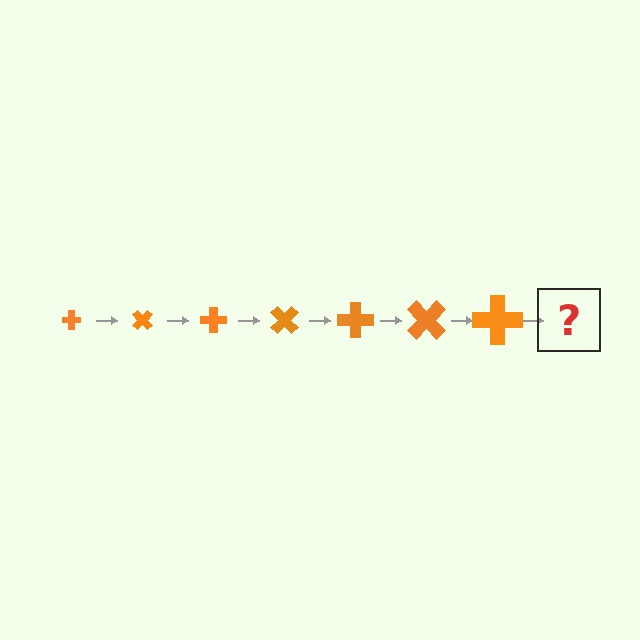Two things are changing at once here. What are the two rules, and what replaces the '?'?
The two rules are that the cross grows larger each step and it rotates 45 degrees each step. The '?' should be a cross, larger than the previous one and rotated 315 degrees from the start.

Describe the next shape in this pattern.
It should be a cross, larger than the previous one and rotated 315 degrees from the start.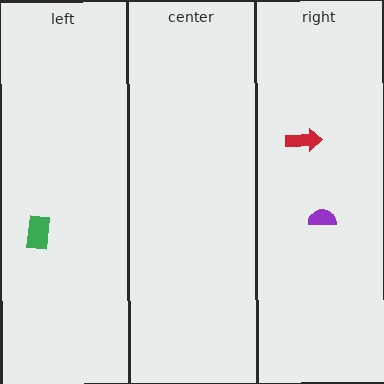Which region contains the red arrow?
The right region.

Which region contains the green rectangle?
The left region.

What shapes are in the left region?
The green rectangle.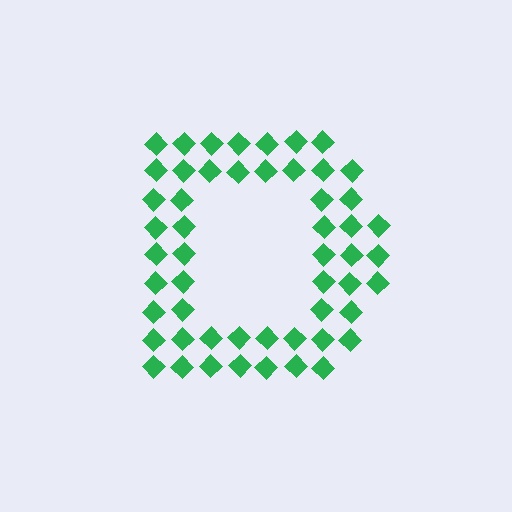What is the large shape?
The large shape is the letter D.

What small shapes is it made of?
It is made of small diamonds.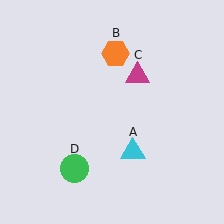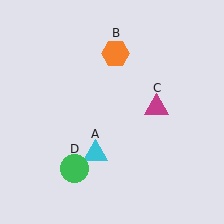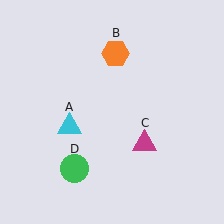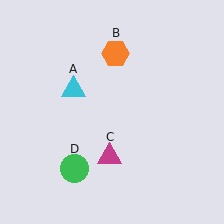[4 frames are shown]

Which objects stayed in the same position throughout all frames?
Orange hexagon (object B) and green circle (object D) remained stationary.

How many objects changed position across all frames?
2 objects changed position: cyan triangle (object A), magenta triangle (object C).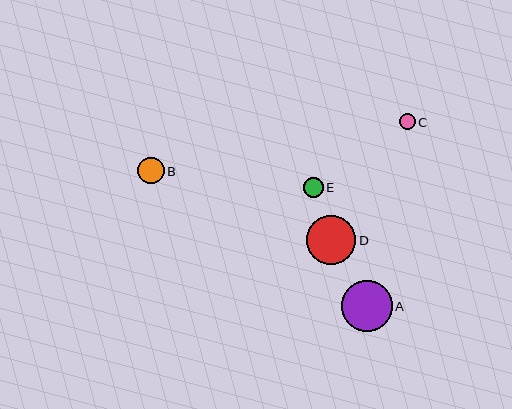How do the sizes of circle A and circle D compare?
Circle A and circle D are approximately the same size.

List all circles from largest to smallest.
From largest to smallest: A, D, B, E, C.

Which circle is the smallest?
Circle C is the smallest with a size of approximately 16 pixels.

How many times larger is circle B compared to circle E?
Circle B is approximately 1.3 times the size of circle E.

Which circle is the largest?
Circle A is the largest with a size of approximately 51 pixels.